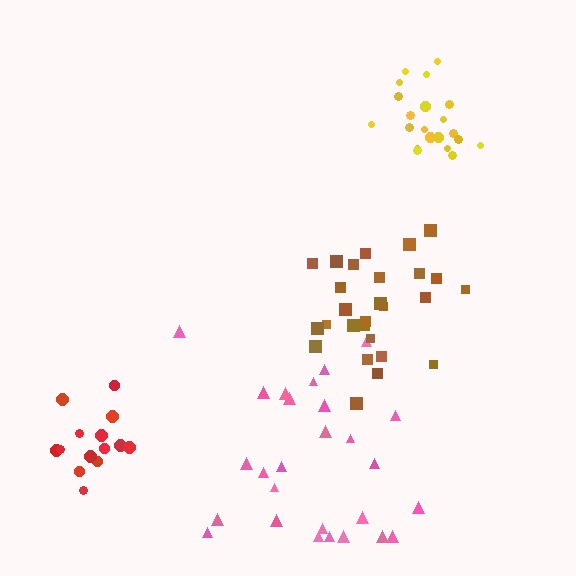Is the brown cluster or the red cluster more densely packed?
Red.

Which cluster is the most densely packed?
Yellow.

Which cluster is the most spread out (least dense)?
Pink.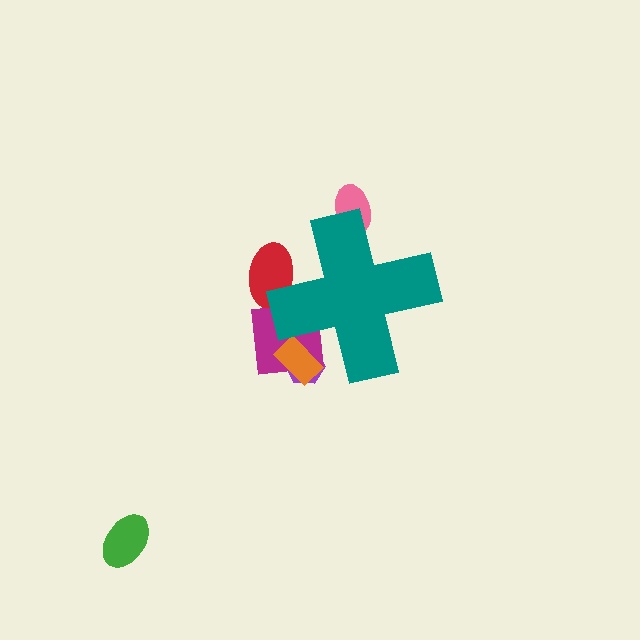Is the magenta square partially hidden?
Yes, the magenta square is partially hidden behind the teal cross.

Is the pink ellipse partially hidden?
Yes, the pink ellipse is partially hidden behind the teal cross.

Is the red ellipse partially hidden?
Yes, the red ellipse is partially hidden behind the teal cross.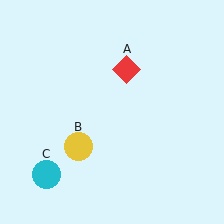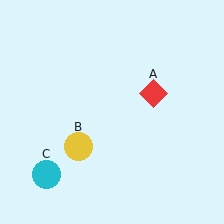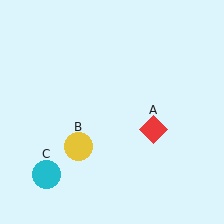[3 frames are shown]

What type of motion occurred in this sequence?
The red diamond (object A) rotated clockwise around the center of the scene.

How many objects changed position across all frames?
1 object changed position: red diamond (object A).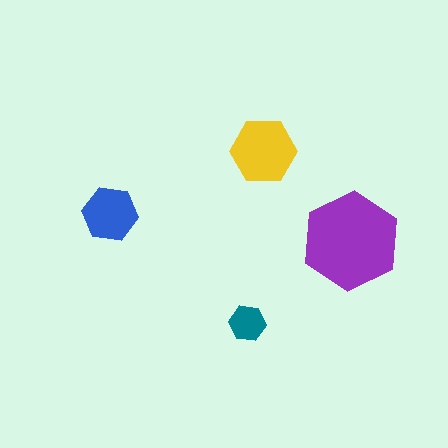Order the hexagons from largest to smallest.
the purple one, the yellow one, the blue one, the teal one.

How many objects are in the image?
There are 4 objects in the image.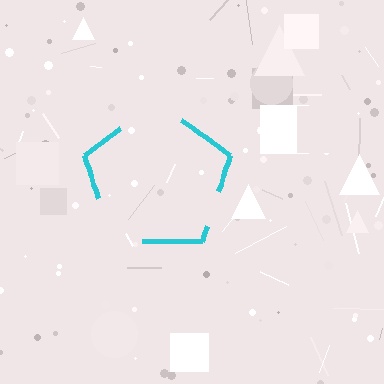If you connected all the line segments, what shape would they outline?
They would outline a pentagon.